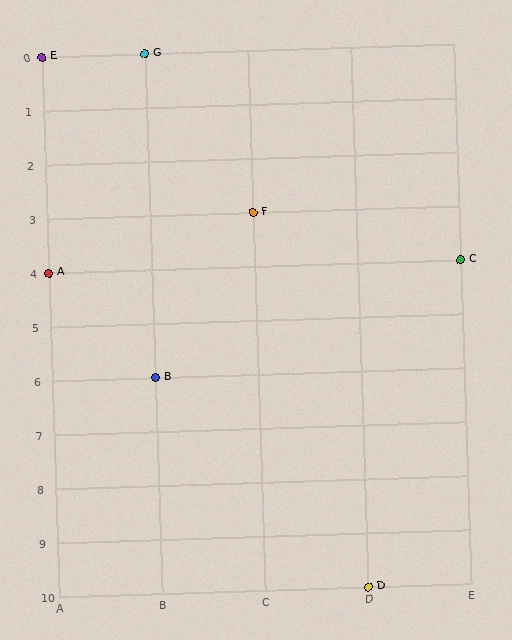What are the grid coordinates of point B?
Point B is at grid coordinates (B, 6).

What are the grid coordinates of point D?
Point D is at grid coordinates (D, 10).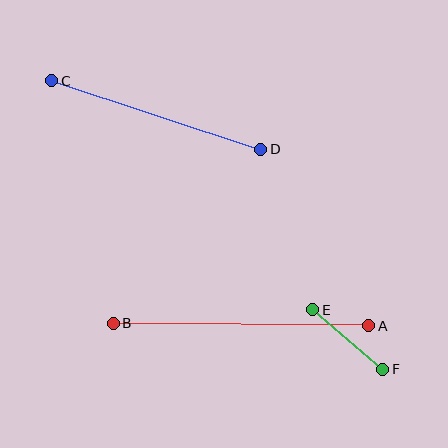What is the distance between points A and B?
The distance is approximately 256 pixels.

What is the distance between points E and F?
The distance is approximately 92 pixels.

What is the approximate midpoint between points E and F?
The midpoint is at approximately (348, 340) pixels.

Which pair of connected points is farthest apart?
Points A and B are farthest apart.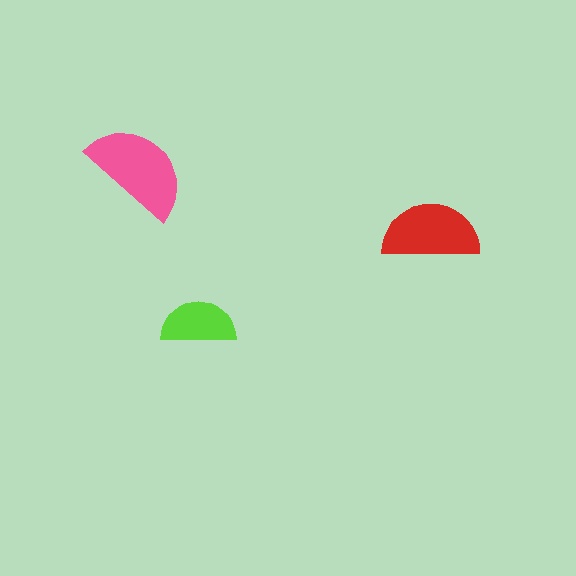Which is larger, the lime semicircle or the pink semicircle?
The pink one.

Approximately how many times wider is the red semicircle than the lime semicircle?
About 1.5 times wider.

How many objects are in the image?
There are 3 objects in the image.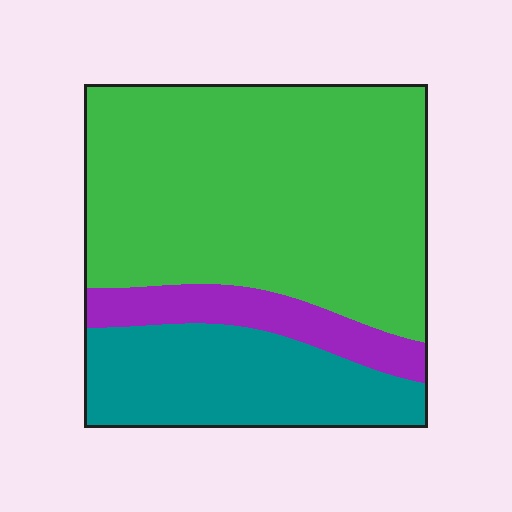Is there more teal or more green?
Green.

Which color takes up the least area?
Purple, at roughly 10%.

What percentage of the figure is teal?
Teal takes up about one quarter (1/4) of the figure.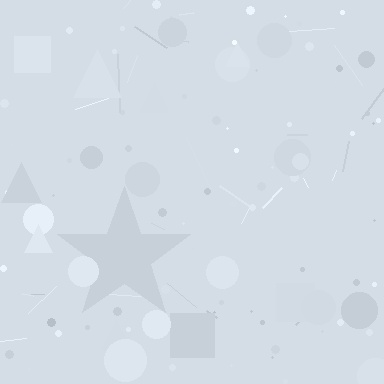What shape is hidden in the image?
A star is hidden in the image.